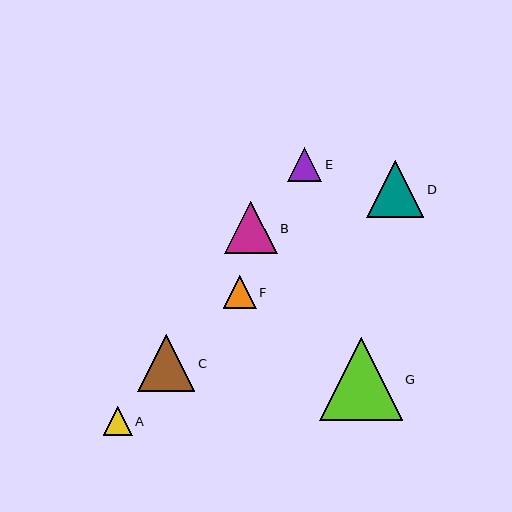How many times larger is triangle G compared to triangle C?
Triangle G is approximately 1.4 times the size of triangle C.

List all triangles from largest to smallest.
From largest to smallest: G, C, D, B, E, F, A.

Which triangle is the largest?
Triangle G is the largest with a size of approximately 82 pixels.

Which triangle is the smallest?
Triangle A is the smallest with a size of approximately 29 pixels.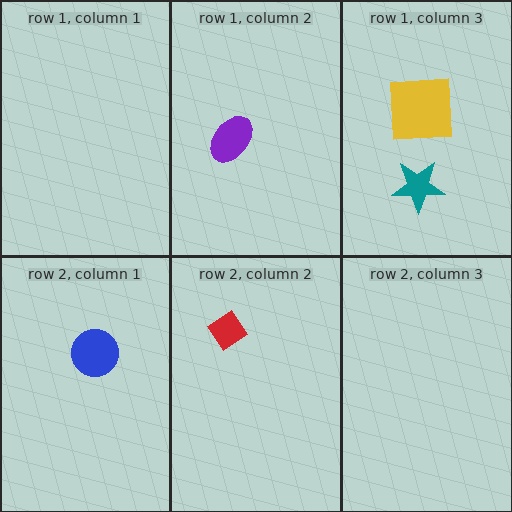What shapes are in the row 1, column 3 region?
The teal star, the yellow square.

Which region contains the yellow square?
The row 1, column 3 region.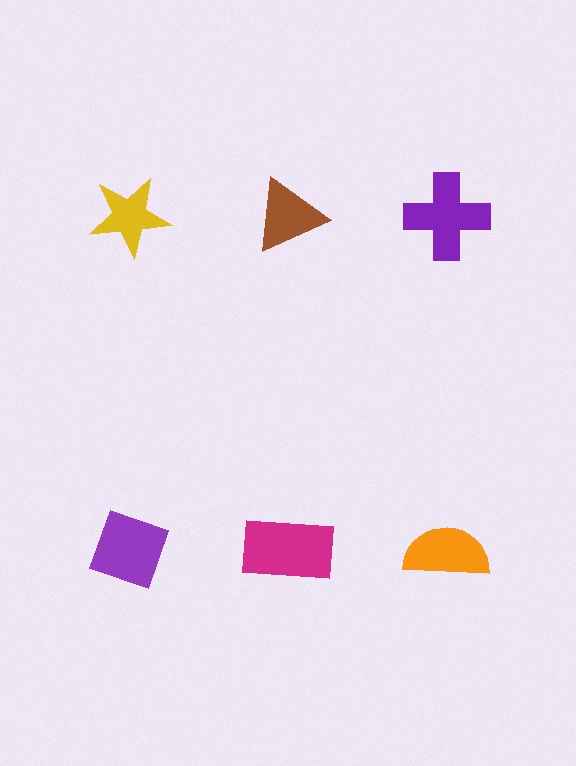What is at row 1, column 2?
A brown triangle.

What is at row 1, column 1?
A yellow star.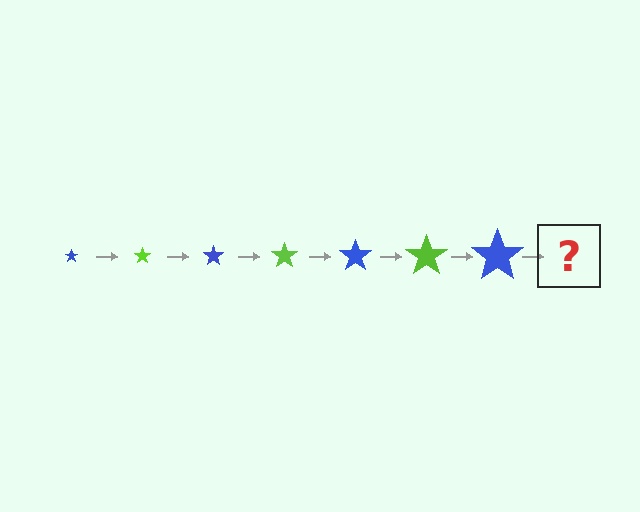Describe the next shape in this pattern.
It should be a lime star, larger than the previous one.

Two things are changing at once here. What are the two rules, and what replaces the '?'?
The two rules are that the star grows larger each step and the color cycles through blue and lime. The '?' should be a lime star, larger than the previous one.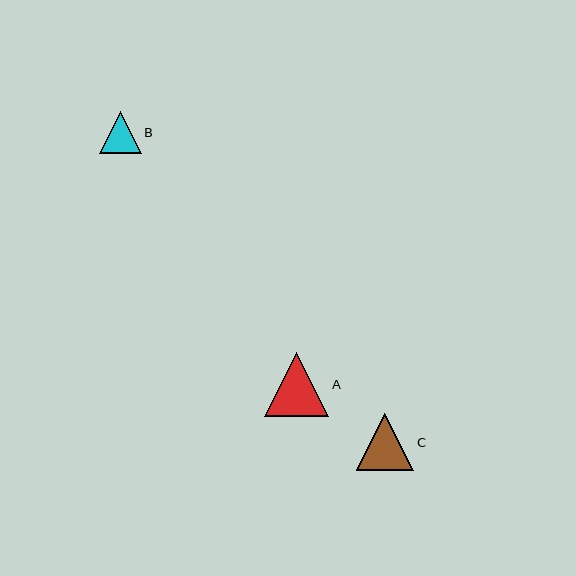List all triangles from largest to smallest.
From largest to smallest: A, C, B.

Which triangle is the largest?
Triangle A is the largest with a size of approximately 64 pixels.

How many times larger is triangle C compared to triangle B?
Triangle C is approximately 1.4 times the size of triangle B.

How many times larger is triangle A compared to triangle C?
Triangle A is approximately 1.1 times the size of triangle C.